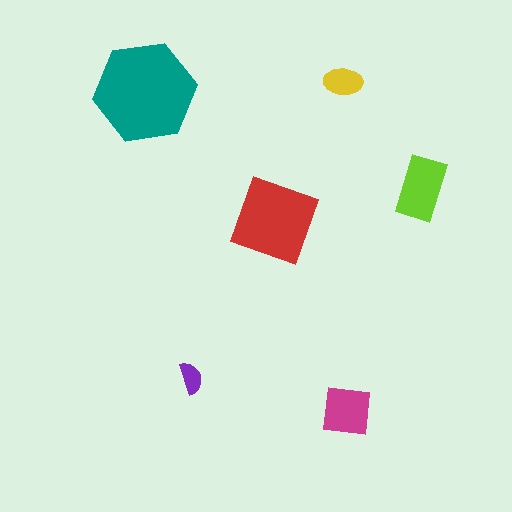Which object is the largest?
The teal hexagon.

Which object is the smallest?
The purple semicircle.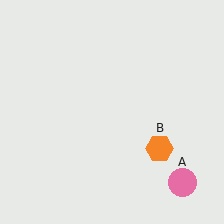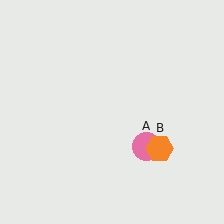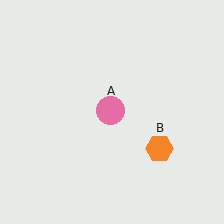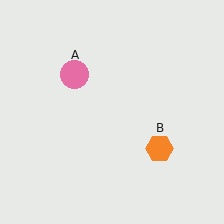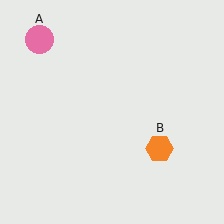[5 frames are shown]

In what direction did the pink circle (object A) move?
The pink circle (object A) moved up and to the left.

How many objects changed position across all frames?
1 object changed position: pink circle (object A).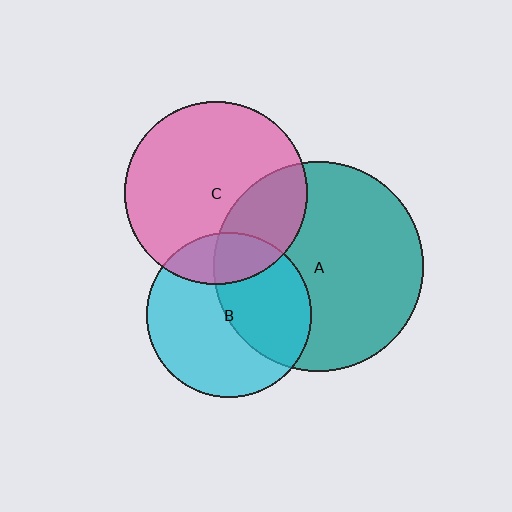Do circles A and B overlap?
Yes.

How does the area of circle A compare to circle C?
Approximately 1.3 times.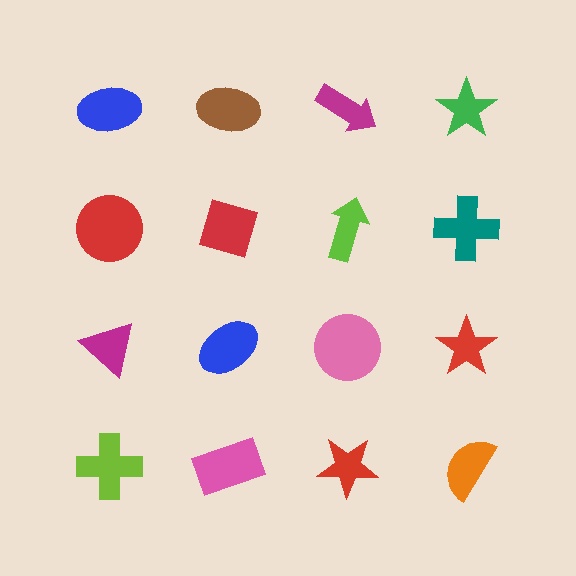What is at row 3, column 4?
A red star.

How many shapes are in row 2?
4 shapes.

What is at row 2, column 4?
A teal cross.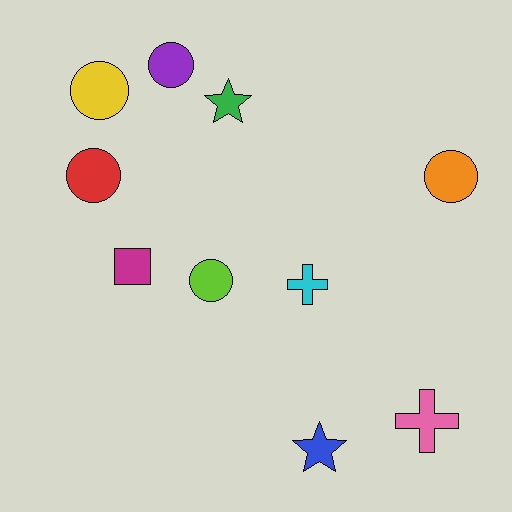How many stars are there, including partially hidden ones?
There are 2 stars.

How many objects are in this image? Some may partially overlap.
There are 10 objects.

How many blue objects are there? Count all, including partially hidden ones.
There is 1 blue object.